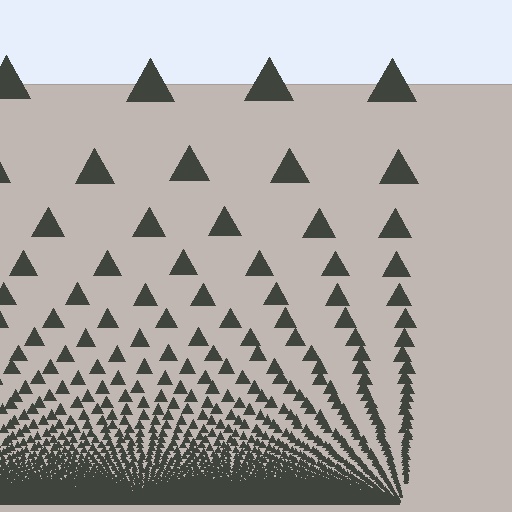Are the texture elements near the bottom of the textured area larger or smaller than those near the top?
Smaller. The gradient is inverted — elements near the bottom are smaller and denser.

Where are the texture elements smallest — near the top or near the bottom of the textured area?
Near the bottom.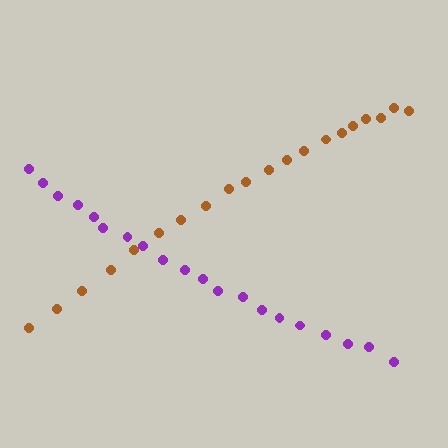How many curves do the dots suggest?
There are 2 distinct paths.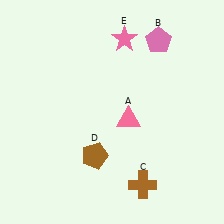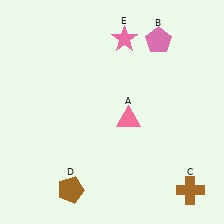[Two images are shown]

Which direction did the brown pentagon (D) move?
The brown pentagon (D) moved down.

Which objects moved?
The objects that moved are: the brown cross (C), the brown pentagon (D).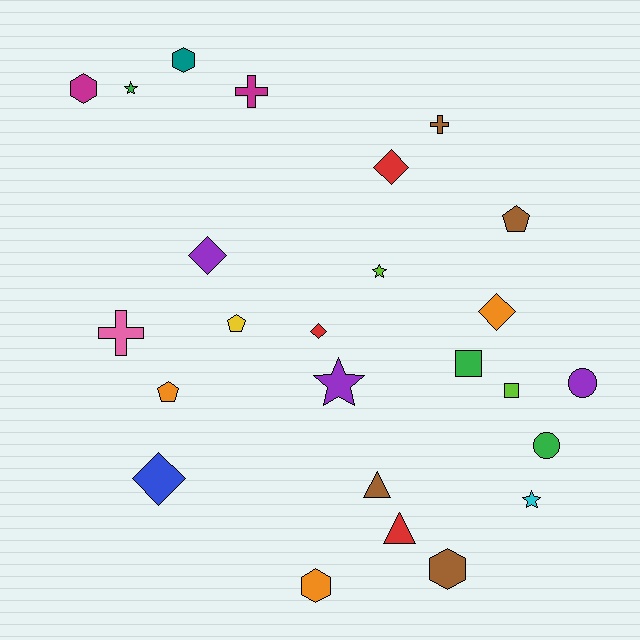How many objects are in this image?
There are 25 objects.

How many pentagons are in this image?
There are 3 pentagons.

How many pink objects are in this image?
There is 1 pink object.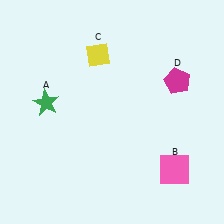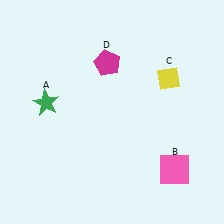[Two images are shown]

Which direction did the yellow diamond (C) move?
The yellow diamond (C) moved right.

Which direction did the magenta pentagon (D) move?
The magenta pentagon (D) moved left.